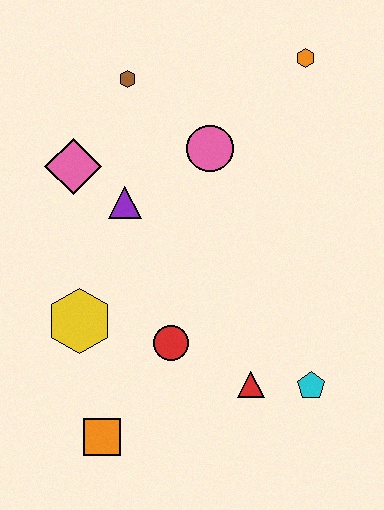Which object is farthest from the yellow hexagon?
The orange hexagon is farthest from the yellow hexagon.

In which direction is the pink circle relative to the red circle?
The pink circle is above the red circle.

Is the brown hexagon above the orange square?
Yes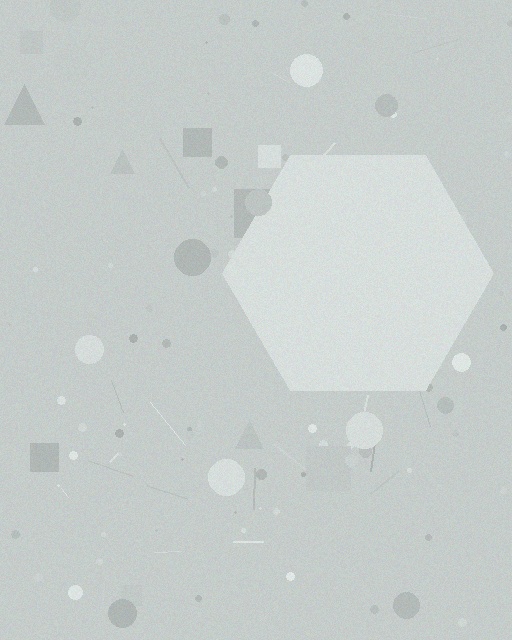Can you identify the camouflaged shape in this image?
The camouflaged shape is a hexagon.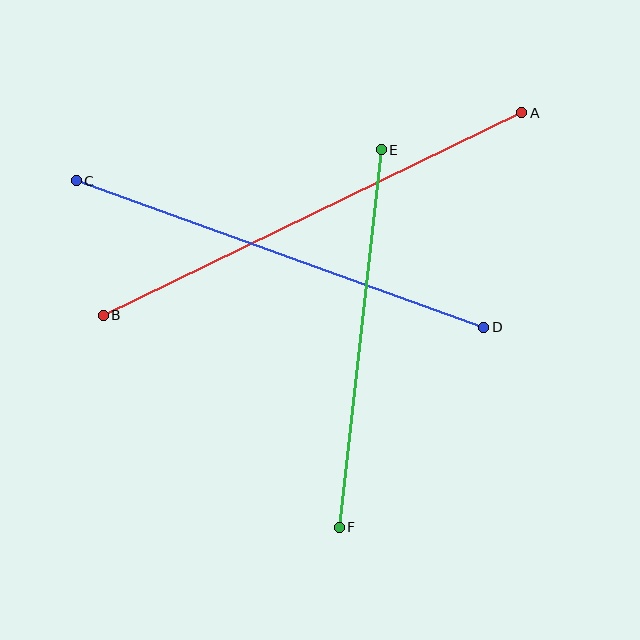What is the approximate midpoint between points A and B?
The midpoint is at approximately (313, 214) pixels.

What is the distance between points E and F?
The distance is approximately 379 pixels.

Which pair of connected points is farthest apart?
Points A and B are farthest apart.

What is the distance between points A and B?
The distance is approximately 465 pixels.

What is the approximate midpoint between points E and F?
The midpoint is at approximately (360, 338) pixels.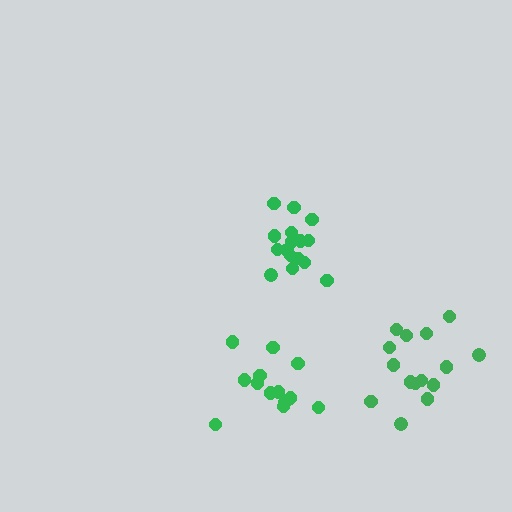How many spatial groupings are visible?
There are 3 spatial groupings.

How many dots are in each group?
Group 1: 13 dots, Group 2: 16 dots, Group 3: 15 dots (44 total).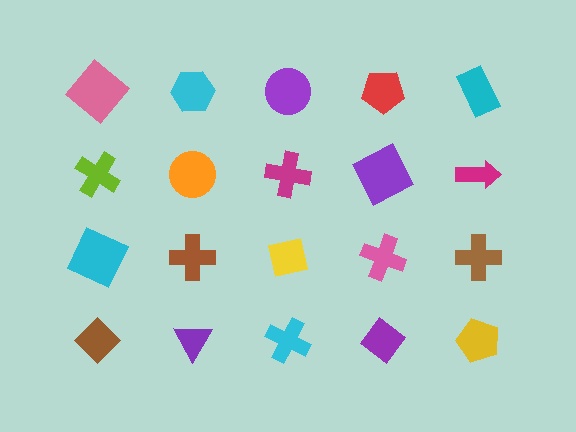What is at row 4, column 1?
A brown diamond.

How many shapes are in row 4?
5 shapes.